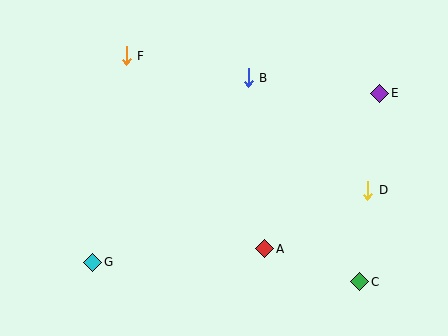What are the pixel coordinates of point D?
Point D is at (368, 191).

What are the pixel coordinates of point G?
Point G is at (93, 262).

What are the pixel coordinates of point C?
Point C is at (360, 282).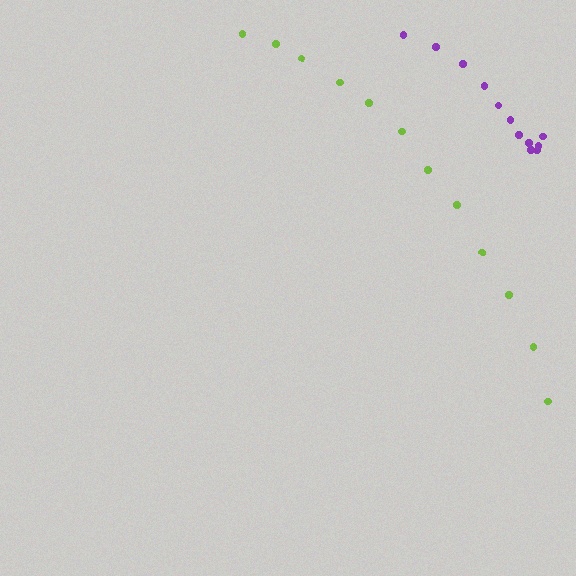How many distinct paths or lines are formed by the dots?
There are 2 distinct paths.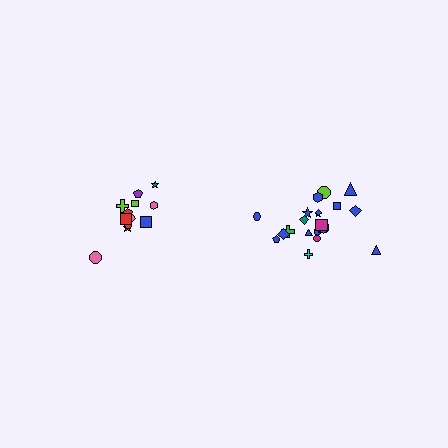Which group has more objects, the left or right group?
The right group.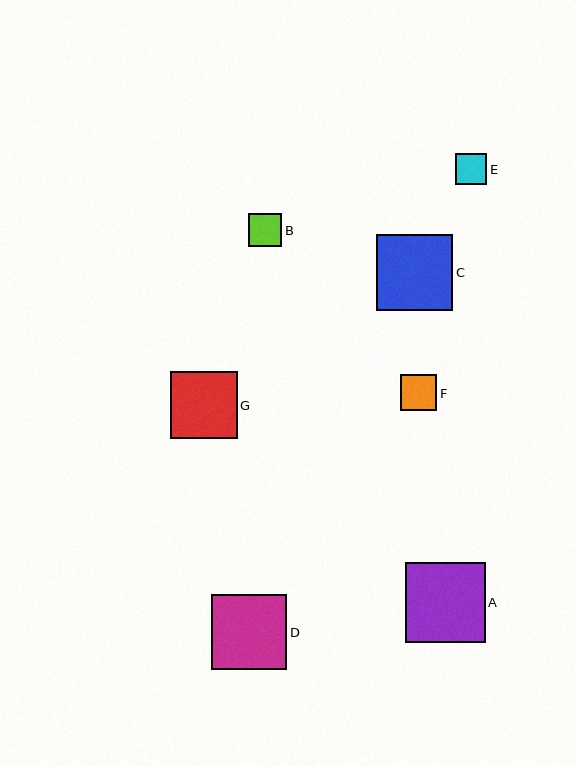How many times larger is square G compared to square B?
Square G is approximately 2.0 times the size of square B.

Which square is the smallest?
Square E is the smallest with a size of approximately 31 pixels.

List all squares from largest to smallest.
From largest to smallest: A, C, D, G, F, B, E.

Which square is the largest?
Square A is the largest with a size of approximately 80 pixels.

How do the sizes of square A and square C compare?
Square A and square C are approximately the same size.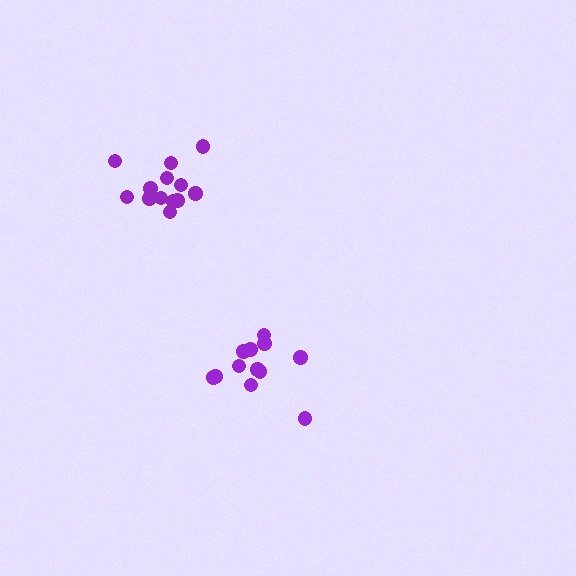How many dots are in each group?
Group 1: 12 dots, Group 2: 13 dots (25 total).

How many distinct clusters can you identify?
There are 2 distinct clusters.